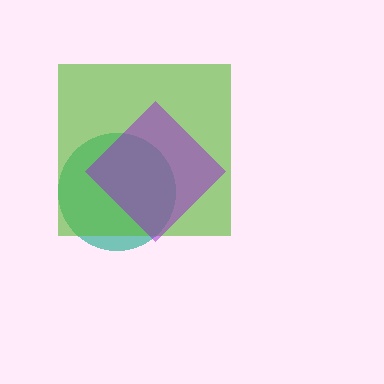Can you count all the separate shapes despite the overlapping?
Yes, there are 3 separate shapes.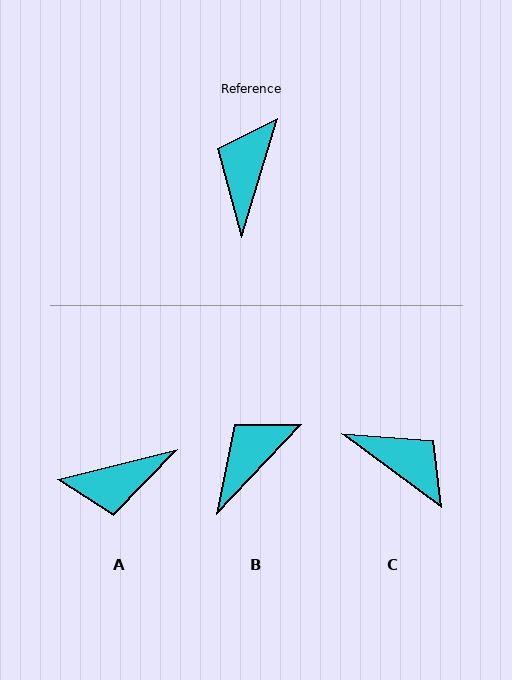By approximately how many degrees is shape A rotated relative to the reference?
Approximately 121 degrees counter-clockwise.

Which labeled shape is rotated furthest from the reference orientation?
A, about 121 degrees away.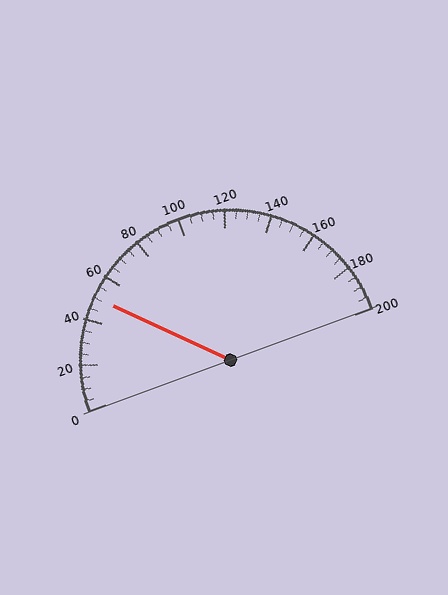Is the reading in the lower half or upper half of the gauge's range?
The reading is in the lower half of the range (0 to 200).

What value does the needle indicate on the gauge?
The needle indicates approximately 50.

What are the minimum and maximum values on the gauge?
The gauge ranges from 0 to 200.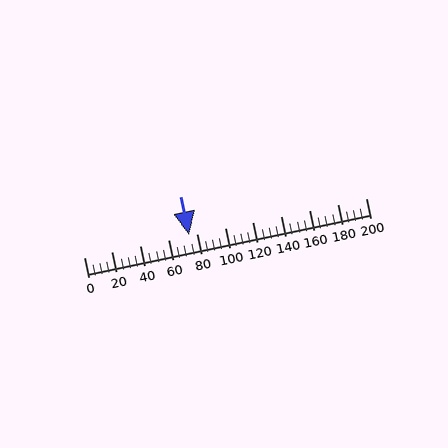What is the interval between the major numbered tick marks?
The major tick marks are spaced 20 units apart.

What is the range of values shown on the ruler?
The ruler shows values from 0 to 200.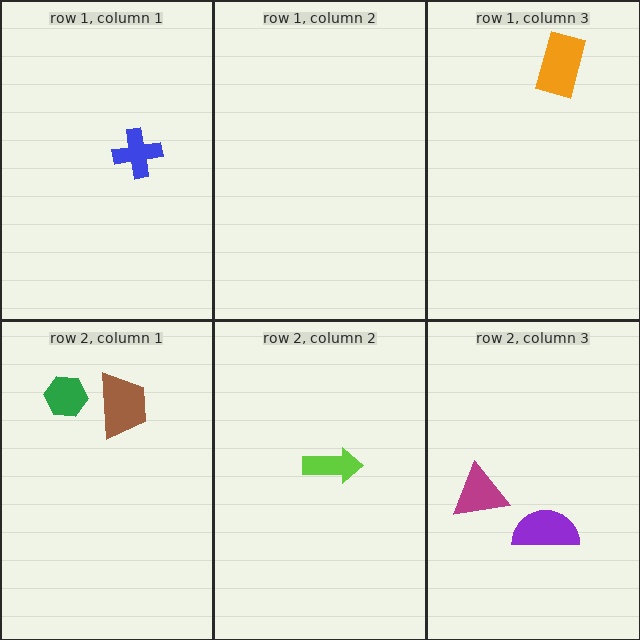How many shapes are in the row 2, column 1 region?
2.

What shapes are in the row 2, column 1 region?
The green hexagon, the brown trapezoid.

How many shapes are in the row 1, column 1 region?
1.